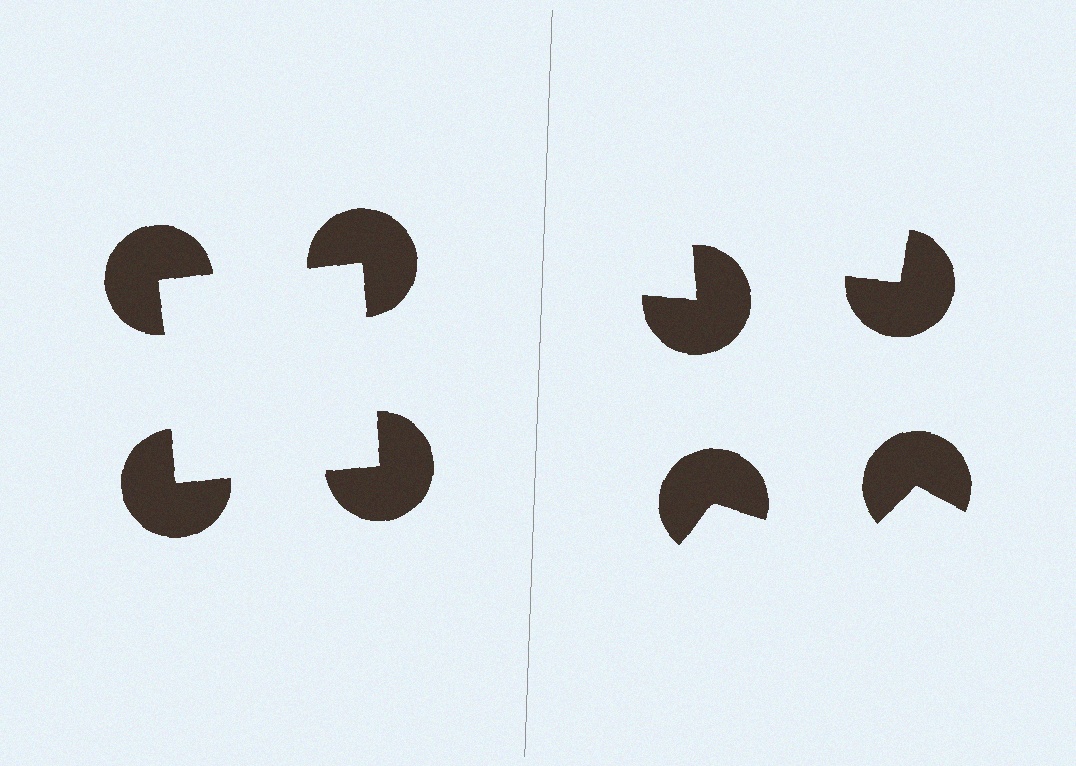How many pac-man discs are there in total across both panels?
8 — 4 on each side.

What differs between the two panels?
The pac-man discs are positioned identically on both sides; only the wedge orientations differ. On the left they align to a square; on the right they are misaligned.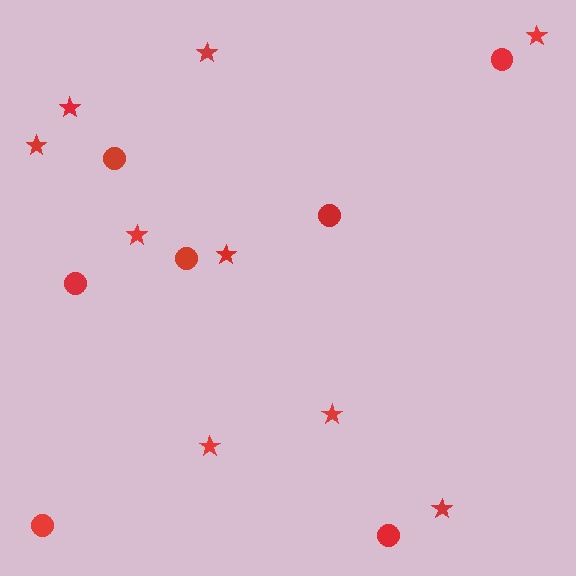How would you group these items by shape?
There are 2 groups: one group of stars (9) and one group of circles (7).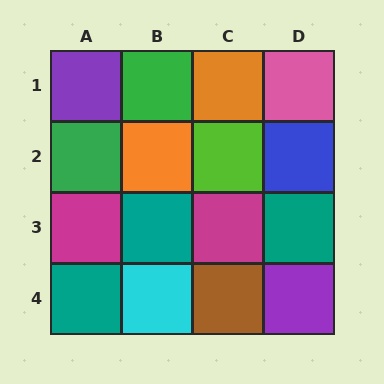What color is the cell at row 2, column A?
Green.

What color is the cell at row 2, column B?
Orange.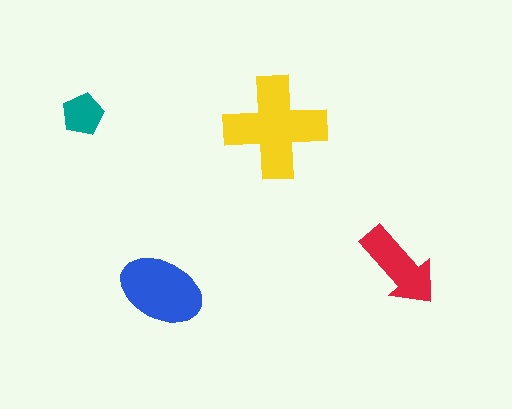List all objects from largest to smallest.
The yellow cross, the blue ellipse, the red arrow, the teal pentagon.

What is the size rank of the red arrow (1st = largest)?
3rd.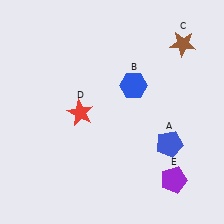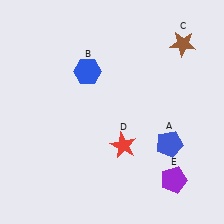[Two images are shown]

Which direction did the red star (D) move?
The red star (D) moved right.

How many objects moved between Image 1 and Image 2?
2 objects moved between the two images.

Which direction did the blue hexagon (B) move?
The blue hexagon (B) moved left.